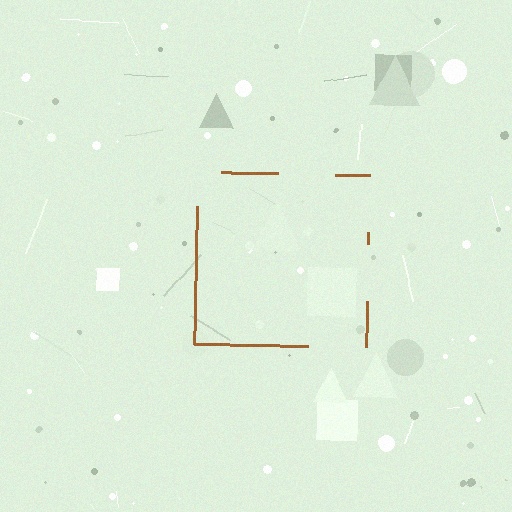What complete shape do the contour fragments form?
The contour fragments form a square.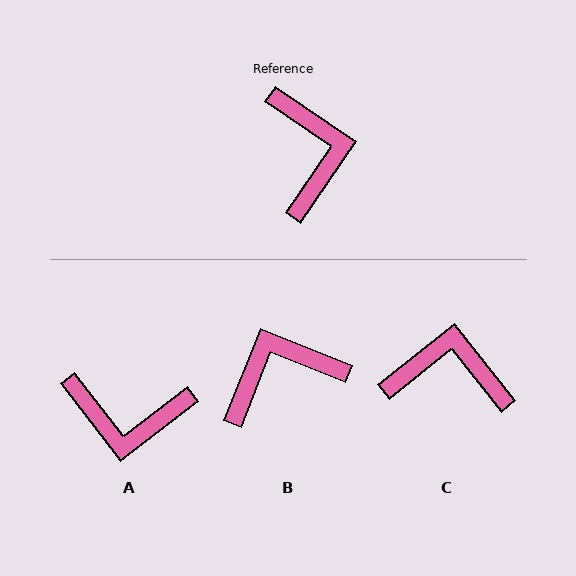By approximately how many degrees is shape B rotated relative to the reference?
Approximately 103 degrees counter-clockwise.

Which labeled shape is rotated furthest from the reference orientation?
A, about 108 degrees away.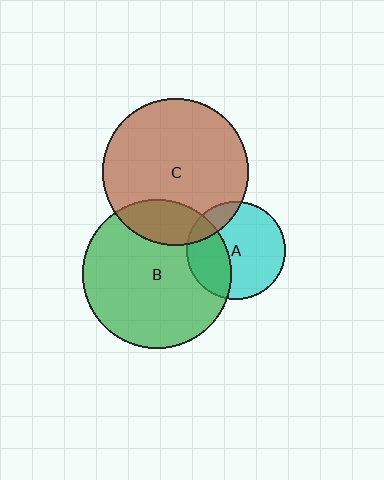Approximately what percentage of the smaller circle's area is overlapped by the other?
Approximately 35%.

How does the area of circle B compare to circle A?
Approximately 2.3 times.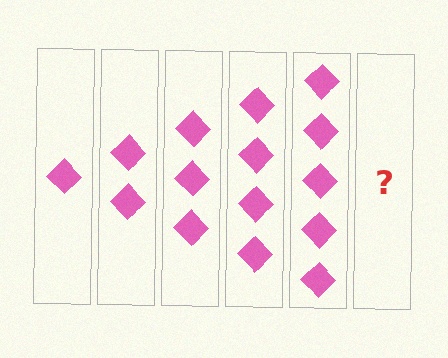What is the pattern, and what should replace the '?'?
The pattern is that each step adds one more diamond. The '?' should be 6 diamonds.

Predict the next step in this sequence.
The next step is 6 diamonds.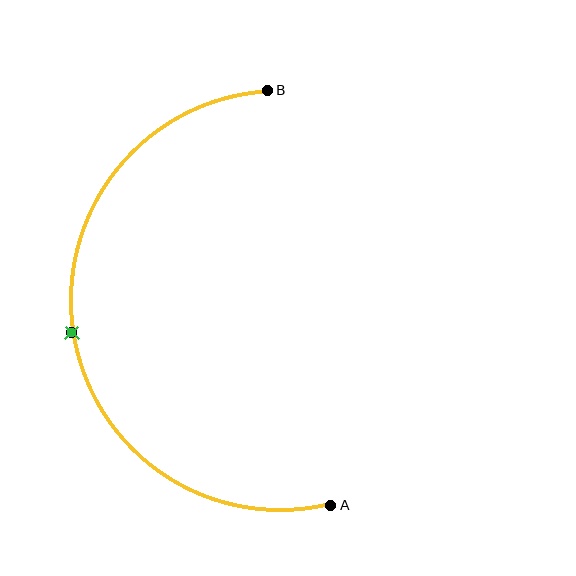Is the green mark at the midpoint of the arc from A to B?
Yes. The green mark lies on the arc at equal arc-length from both A and B — it is the arc midpoint.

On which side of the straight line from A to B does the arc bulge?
The arc bulges to the left of the straight line connecting A and B.